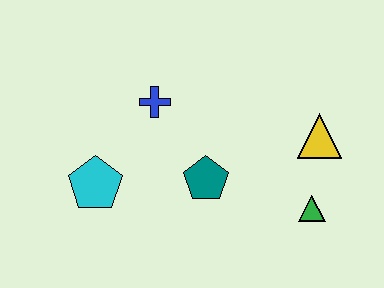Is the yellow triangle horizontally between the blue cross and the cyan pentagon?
No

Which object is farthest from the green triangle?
The cyan pentagon is farthest from the green triangle.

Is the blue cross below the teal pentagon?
No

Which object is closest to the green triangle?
The yellow triangle is closest to the green triangle.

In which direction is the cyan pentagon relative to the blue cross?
The cyan pentagon is below the blue cross.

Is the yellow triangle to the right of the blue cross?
Yes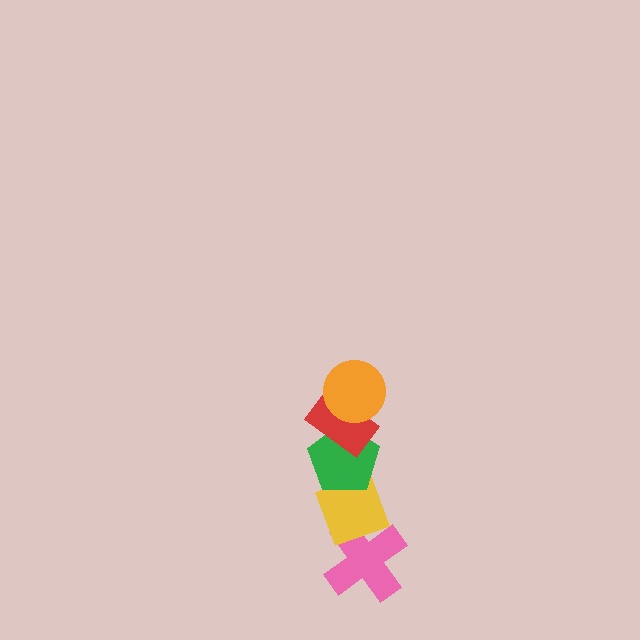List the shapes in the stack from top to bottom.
From top to bottom: the orange circle, the red rectangle, the green pentagon, the yellow diamond, the pink cross.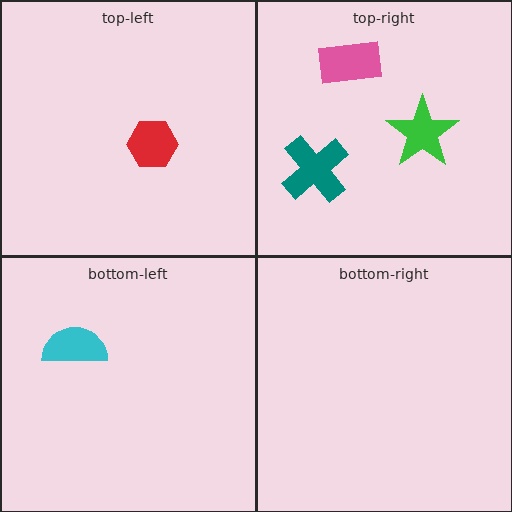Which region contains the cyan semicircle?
The bottom-left region.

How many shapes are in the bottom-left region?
1.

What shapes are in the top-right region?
The green star, the teal cross, the pink rectangle.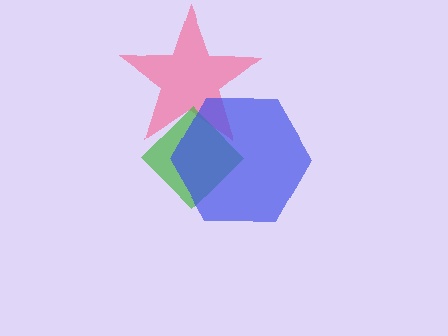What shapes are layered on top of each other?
The layered shapes are: a pink star, a green diamond, a blue hexagon.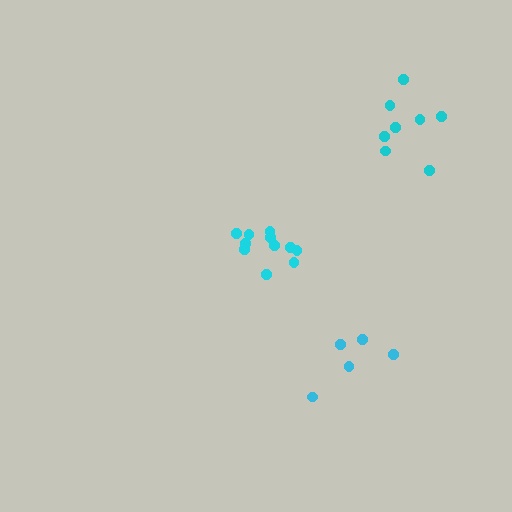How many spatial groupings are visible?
There are 3 spatial groupings.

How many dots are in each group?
Group 1: 11 dots, Group 2: 8 dots, Group 3: 5 dots (24 total).